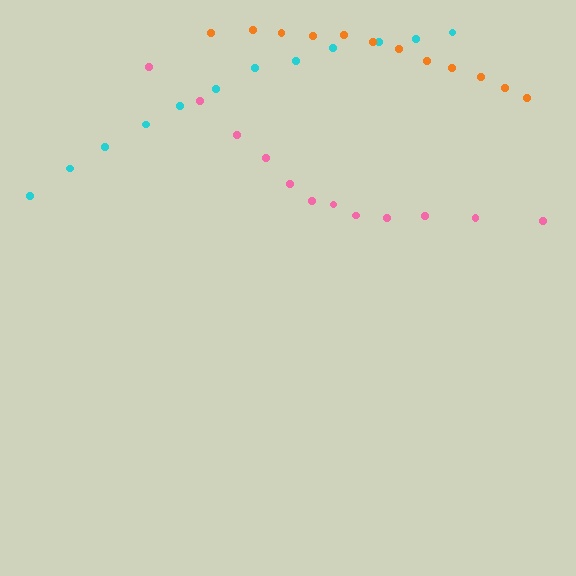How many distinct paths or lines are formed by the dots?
There are 3 distinct paths.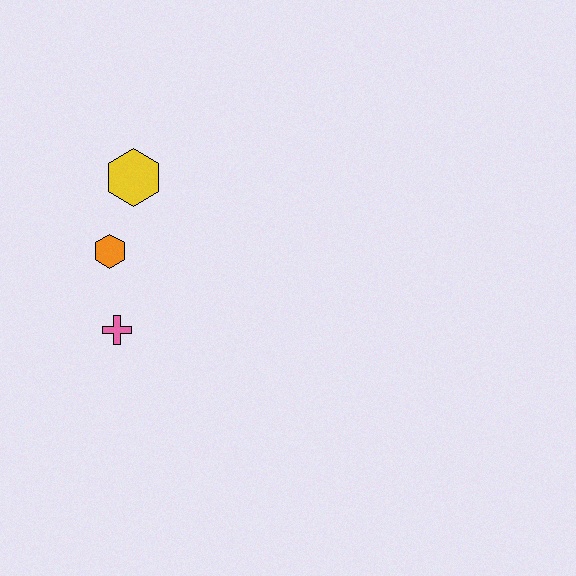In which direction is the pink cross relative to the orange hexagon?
The pink cross is below the orange hexagon.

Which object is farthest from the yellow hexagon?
The pink cross is farthest from the yellow hexagon.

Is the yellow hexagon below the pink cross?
No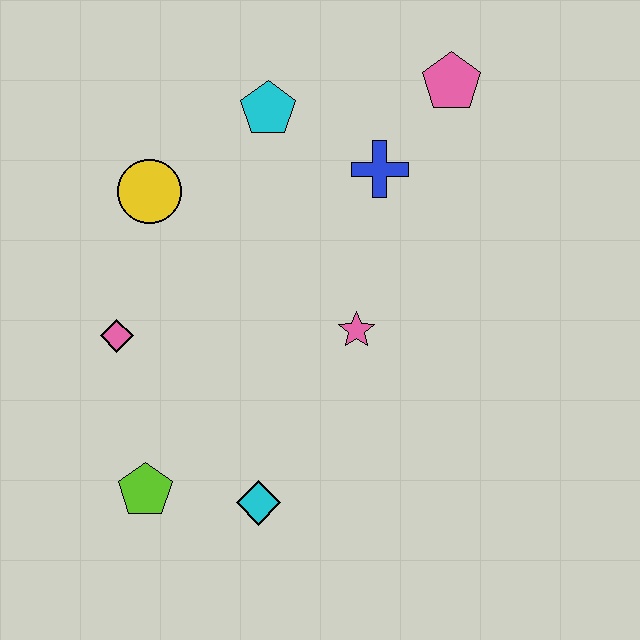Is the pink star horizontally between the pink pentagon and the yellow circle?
Yes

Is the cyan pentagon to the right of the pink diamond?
Yes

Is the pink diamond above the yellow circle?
No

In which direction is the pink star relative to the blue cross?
The pink star is below the blue cross.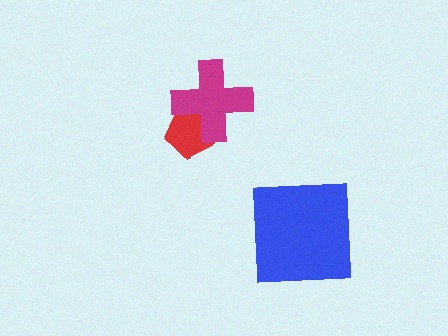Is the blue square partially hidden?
No, no other shape covers it.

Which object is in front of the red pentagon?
The magenta cross is in front of the red pentagon.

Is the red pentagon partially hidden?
Yes, it is partially covered by another shape.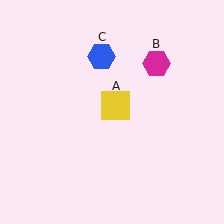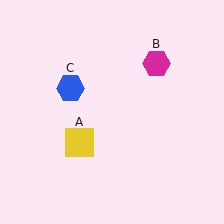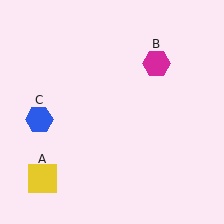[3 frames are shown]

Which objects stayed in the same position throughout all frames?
Magenta hexagon (object B) remained stationary.